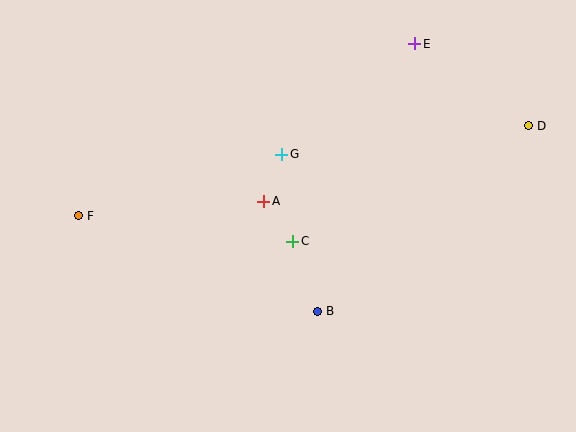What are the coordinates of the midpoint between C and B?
The midpoint between C and B is at (305, 276).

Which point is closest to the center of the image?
Point C at (293, 241) is closest to the center.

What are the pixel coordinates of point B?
Point B is at (318, 311).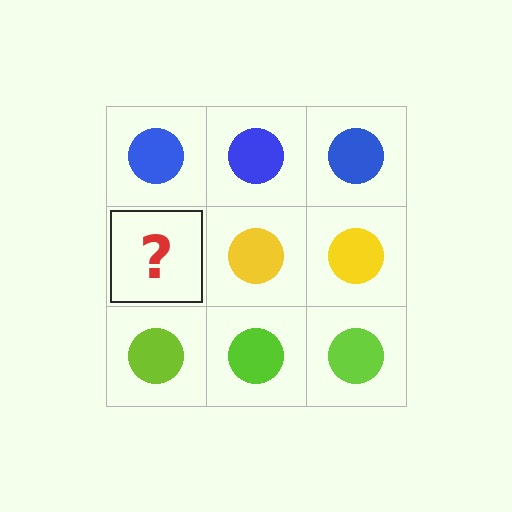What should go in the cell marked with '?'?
The missing cell should contain a yellow circle.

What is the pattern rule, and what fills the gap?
The rule is that each row has a consistent color. The gap should be filled with a yellow circle.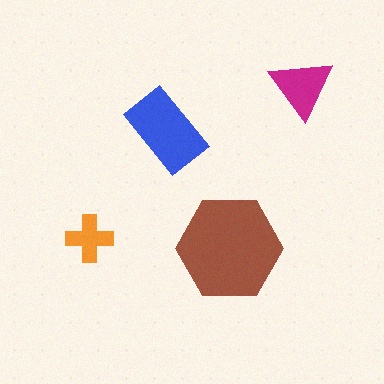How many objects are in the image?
There are 4 objects in the image.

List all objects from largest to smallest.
The brown hexagon, the blue rectangle, the magenta triangle, the orange cross.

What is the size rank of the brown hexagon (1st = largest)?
1st.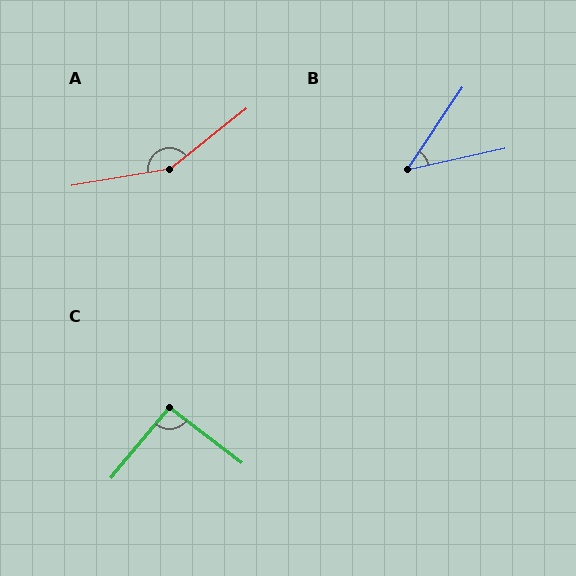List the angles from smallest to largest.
B (44°), C (92°), A (151°).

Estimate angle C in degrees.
Approximately 92 degrees.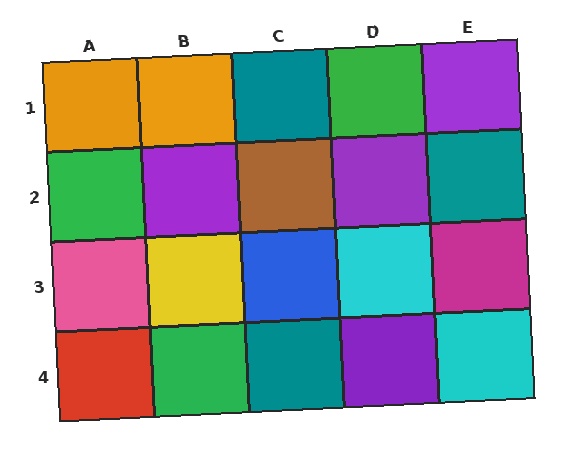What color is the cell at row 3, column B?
Yellow.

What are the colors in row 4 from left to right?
Red, green, teal, purple, cyan.